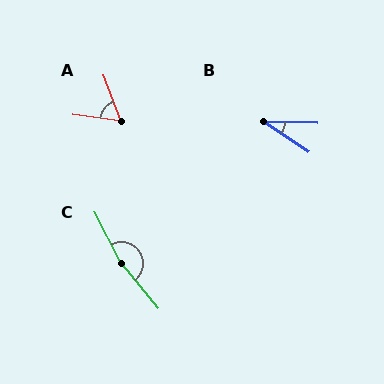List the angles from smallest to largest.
B (33°), A (61°), C (168°).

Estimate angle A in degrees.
Approximately 61 degrees.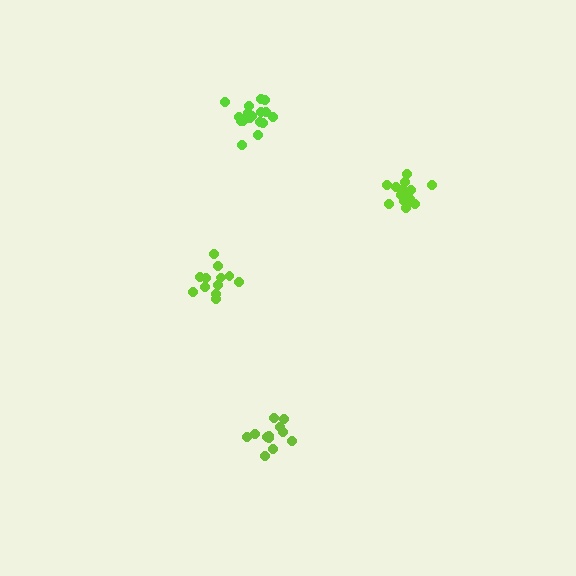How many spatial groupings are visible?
There are 4 spatial groupings.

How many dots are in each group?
Group 1: 12 dots, Group 2: 17 dots, Group 3: 15 dots, Group 4: 12 dots (56 total).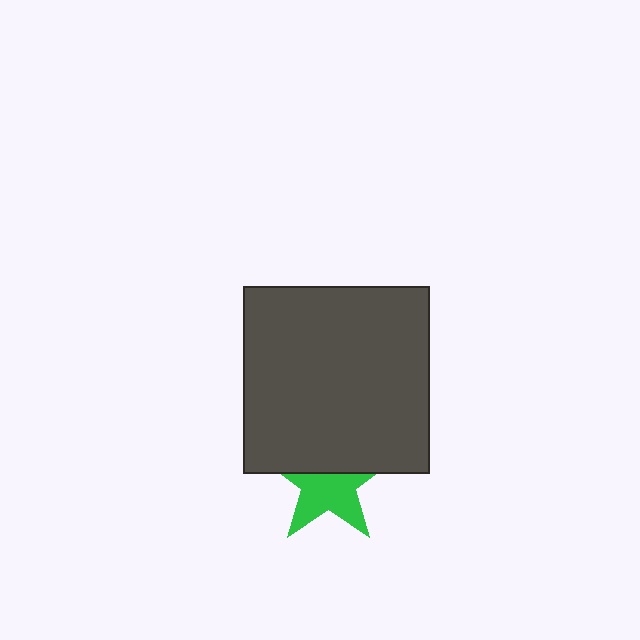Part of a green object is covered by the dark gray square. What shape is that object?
It is a star.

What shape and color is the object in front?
The object in front is a dark gray square.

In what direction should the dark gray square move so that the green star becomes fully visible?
The dark gray square should move up. That is the shortest direction to clear the overlap and leave the green star fully visible.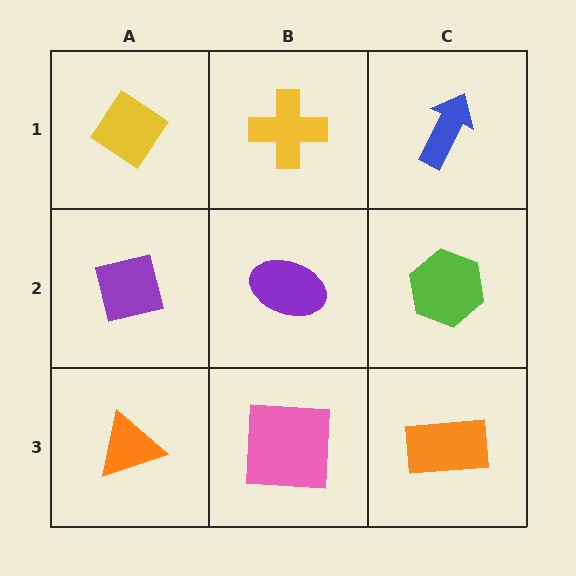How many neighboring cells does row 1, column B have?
3.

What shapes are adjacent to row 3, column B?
A purple ellipse (row 2, column B), an orange triangle (row 3, column A), an orange rectangle (row 3, column C).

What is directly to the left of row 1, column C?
A yellow cross.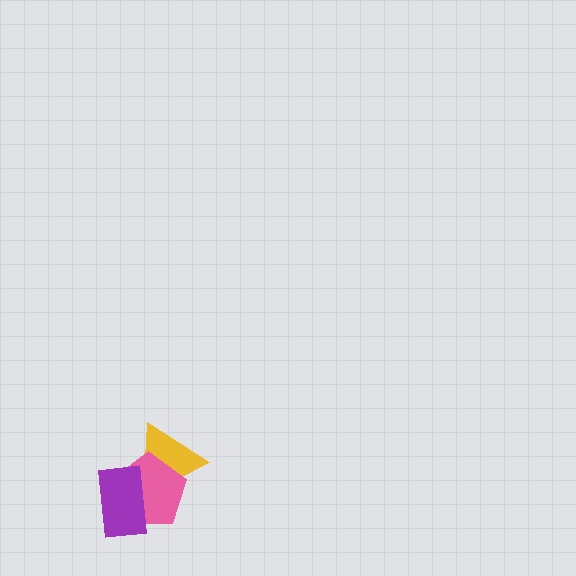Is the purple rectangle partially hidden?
No, no other shape covers it.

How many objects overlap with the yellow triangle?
2 objects overlap with the yellow triangle.